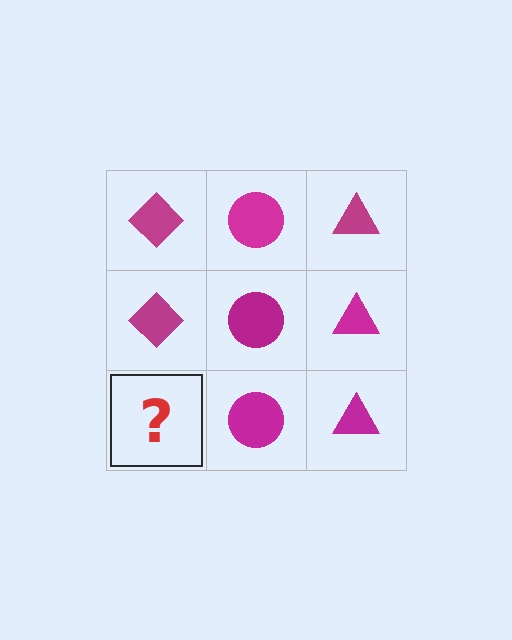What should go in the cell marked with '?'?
The missing cell should contain a magenta diamond.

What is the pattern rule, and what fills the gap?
The rule is that each column has a consistent shape. The gap should be filled with a magenta diamond.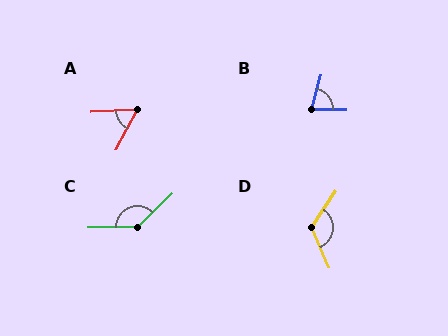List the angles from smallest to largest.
A (59°), B (75°), D (122°), C (136°).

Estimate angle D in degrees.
Approximately 122 degrees.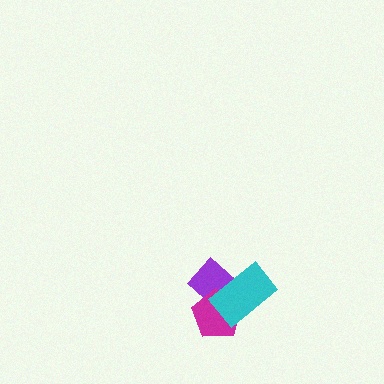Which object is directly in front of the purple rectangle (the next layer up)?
The magenta pentagon is directly in front of the purple rectangle.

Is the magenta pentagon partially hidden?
Yes, it is partially covered by another shape.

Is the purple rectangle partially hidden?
Yes, it is partially covered by another shape.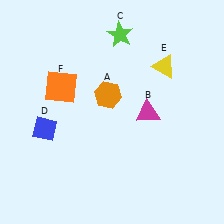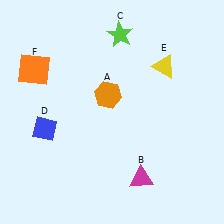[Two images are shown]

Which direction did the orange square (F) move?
The orange square (F) moved left.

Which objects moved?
The objects that moved are: the magenta triangle (B), the orange square (F).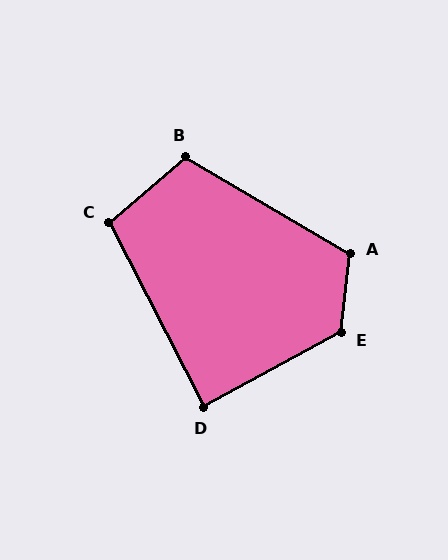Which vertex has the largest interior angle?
E, at approximately 125 degrees.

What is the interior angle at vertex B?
Approximately 109 degrees (obtuse).